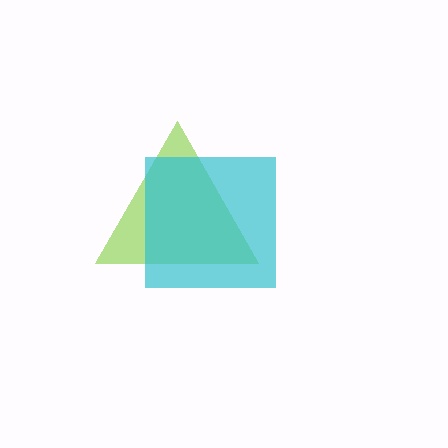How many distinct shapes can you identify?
There are 2 distinct shapes: a lime triangle, a cyan square.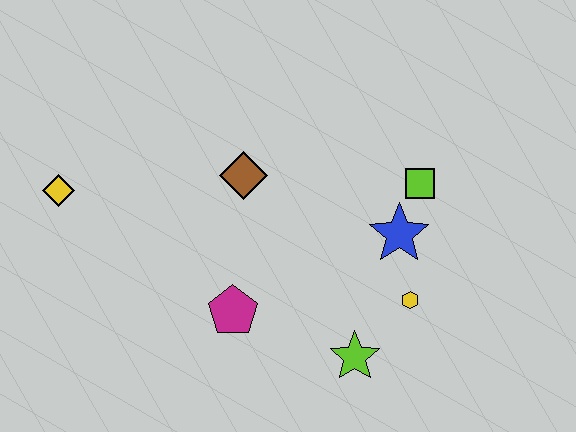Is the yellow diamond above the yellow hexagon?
Yes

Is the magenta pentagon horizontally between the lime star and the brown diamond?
No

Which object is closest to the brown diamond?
The magenta pentagon is closest to the brown diamond.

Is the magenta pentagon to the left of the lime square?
Yes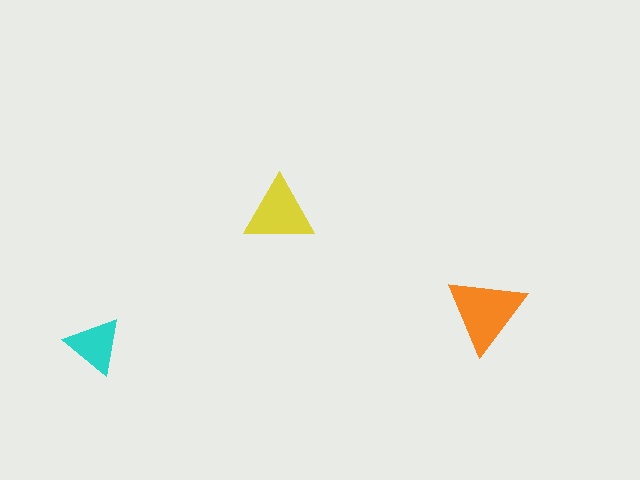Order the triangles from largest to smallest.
the orange one, the yellow one, the cyan one.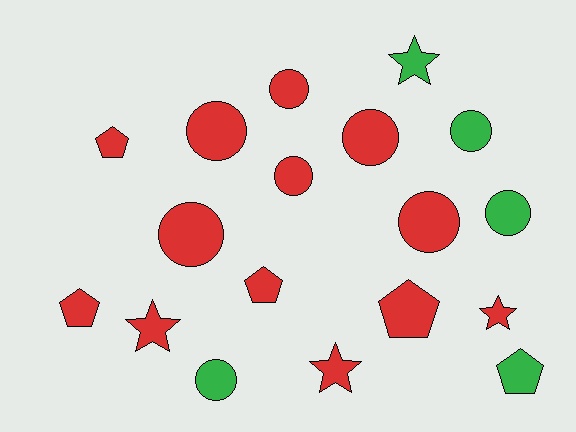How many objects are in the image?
There are 18 objects.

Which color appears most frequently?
Red, with 13 objects.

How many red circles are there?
There are 6 red circles.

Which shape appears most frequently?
Circle, with 9 objects.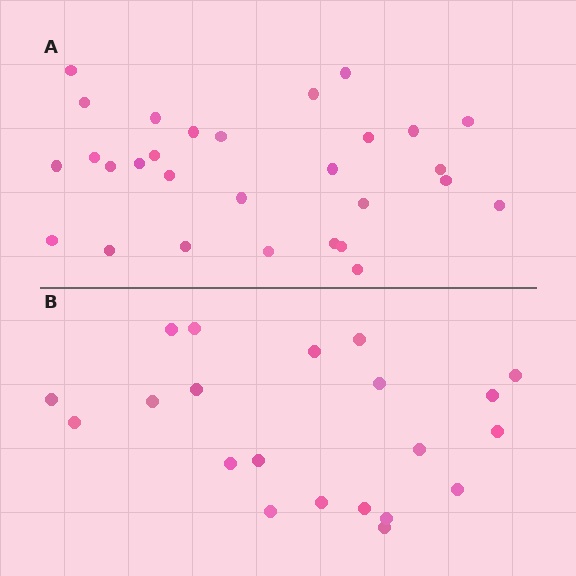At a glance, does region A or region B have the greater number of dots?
Region A (the top region) has more dots.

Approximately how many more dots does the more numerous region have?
Region A has roughly 8 or so more dots than region B.